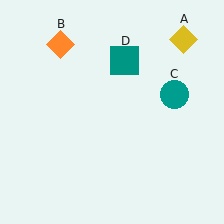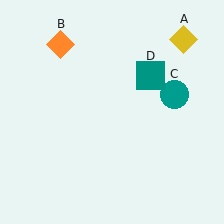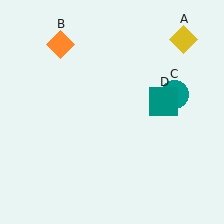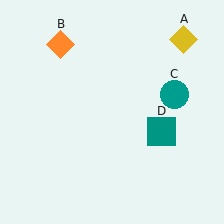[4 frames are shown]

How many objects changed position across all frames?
1 object changed position: teal square (object D).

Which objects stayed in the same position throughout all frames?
Yellow diamond (object A) and orange diamond (object B) and teal circle (object C) remained stationary.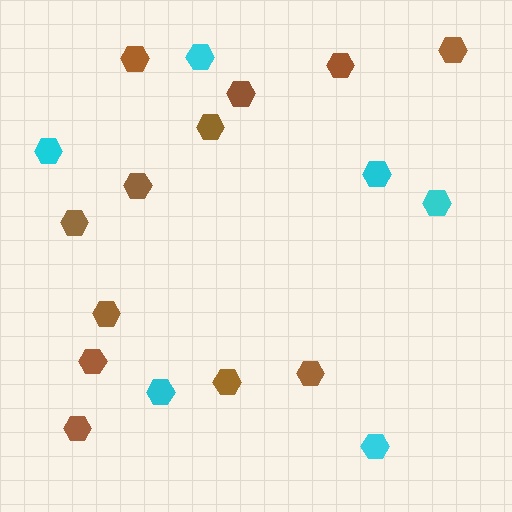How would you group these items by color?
There are 2 groups: one group of cyan hexagons (6) and one group of brown hexagons (12).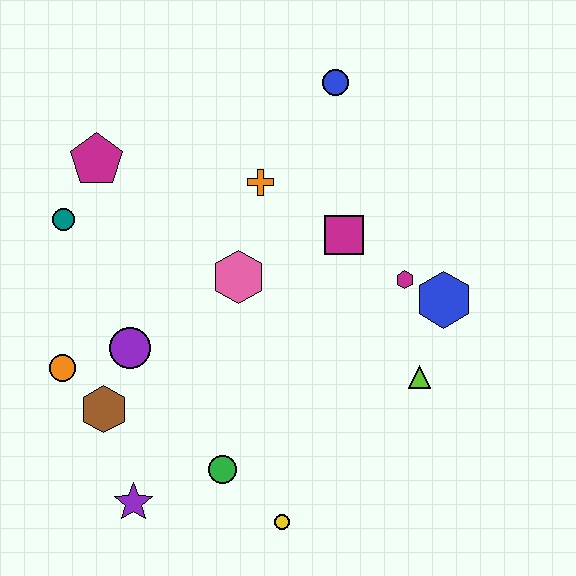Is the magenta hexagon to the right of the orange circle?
Yes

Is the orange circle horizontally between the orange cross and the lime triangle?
No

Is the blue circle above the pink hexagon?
Yes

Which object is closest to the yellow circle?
The green circle is closest to the yellow circle.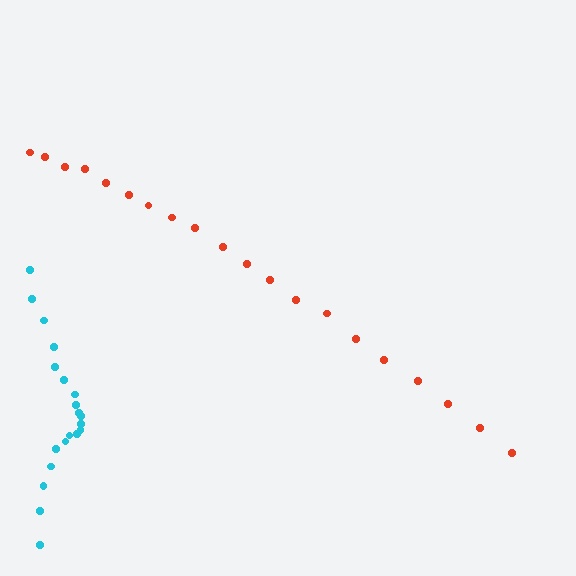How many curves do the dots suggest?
There are 2 distinct paths.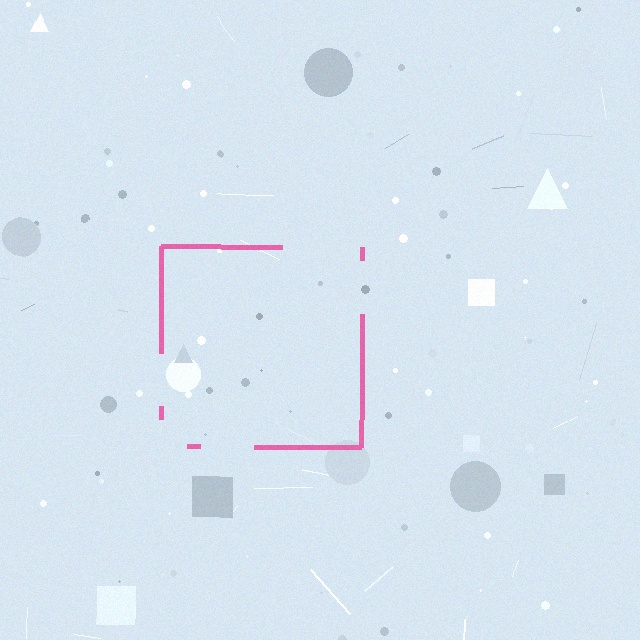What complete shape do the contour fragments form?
The contour fragments form a square.